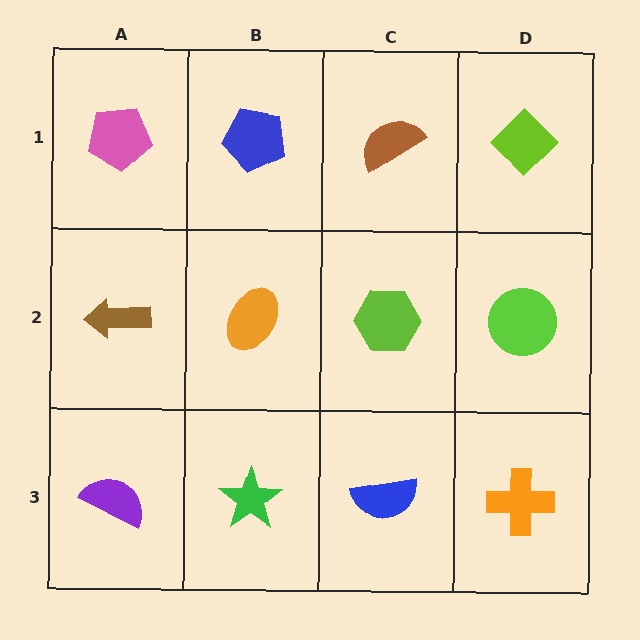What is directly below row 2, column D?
An orange cross.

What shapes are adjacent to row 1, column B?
An orange ellipse (row 2, column B), a pink pentagon (row 1, column A), a brown semicircle (row 1, column C).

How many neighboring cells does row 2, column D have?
3.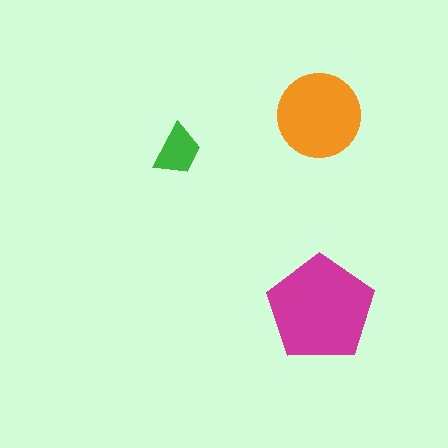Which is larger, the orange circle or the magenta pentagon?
The magenta pentagon.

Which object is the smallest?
The green trapezoid.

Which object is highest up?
The orange circle is topmost.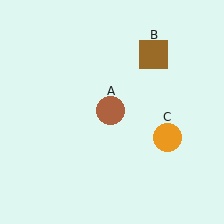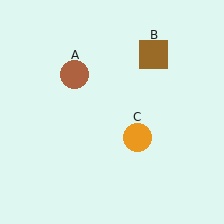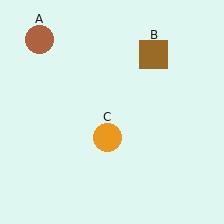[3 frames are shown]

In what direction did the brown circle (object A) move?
The brown circle (object A) moved up and to the left.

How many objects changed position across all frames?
2 objects changed position: brown circle (object A), orange circle (object C).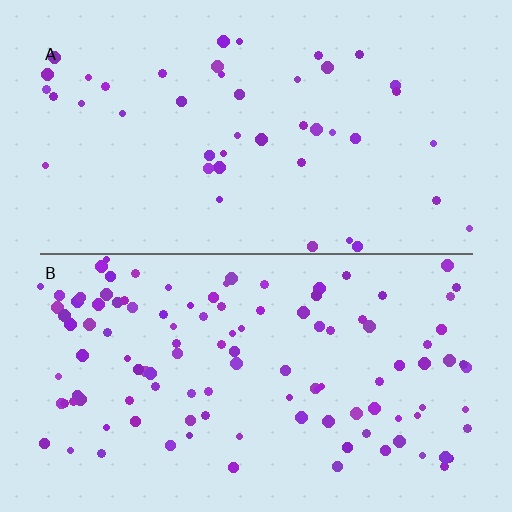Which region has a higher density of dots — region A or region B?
B (the bottom).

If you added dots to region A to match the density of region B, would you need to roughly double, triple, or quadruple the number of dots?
Approximately triple.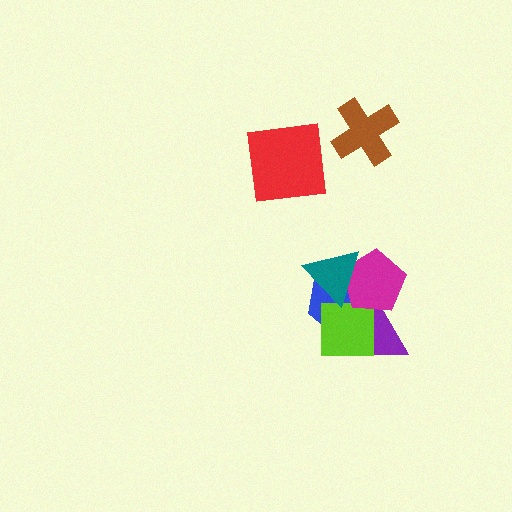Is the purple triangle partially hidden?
Yes, it is partially covered by another shape.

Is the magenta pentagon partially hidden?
Yes, it is partially covered by another shape.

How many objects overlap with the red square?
0 objects overlap with the red square.